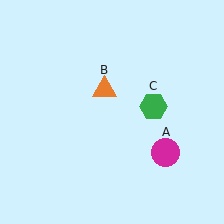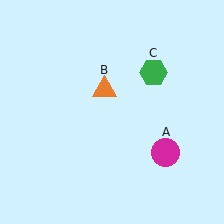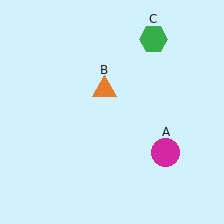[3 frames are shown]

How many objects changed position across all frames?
1 object changed position: green hexagon (object C).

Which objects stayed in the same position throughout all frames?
Magenta circle (object A) and orange triangle (object B) remained stationary.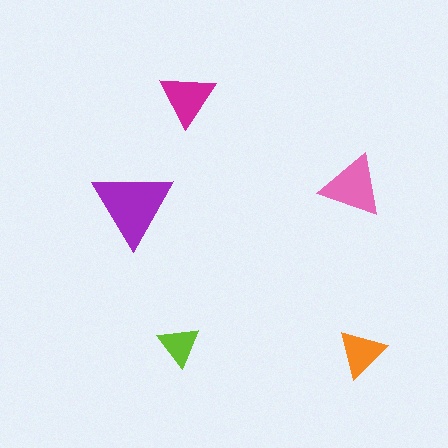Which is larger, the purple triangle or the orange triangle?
The purple one.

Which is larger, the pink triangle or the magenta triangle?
The pink one.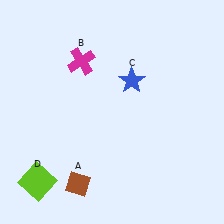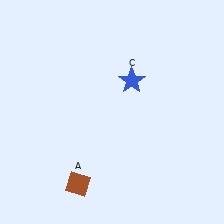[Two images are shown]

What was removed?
The magenta cross (B), the lime square (D) were removed in Image 2.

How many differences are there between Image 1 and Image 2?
There are 2 differences between the two images.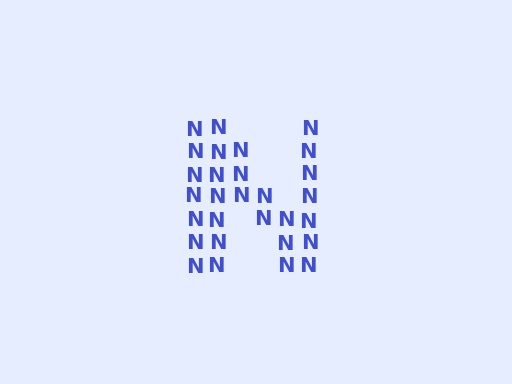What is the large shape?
The large shape is the letter N.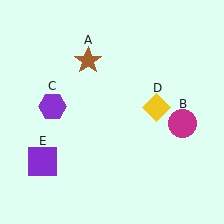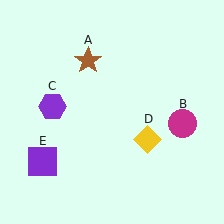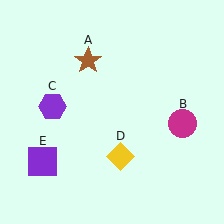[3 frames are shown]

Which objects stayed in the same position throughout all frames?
Brown star (object A) and magenta circle (object B) and purple hexagon (object C) and purple square (object E) remained stationary.